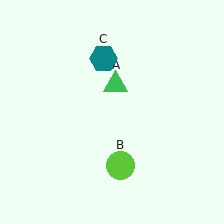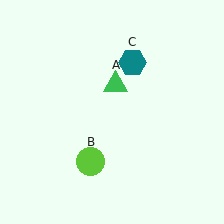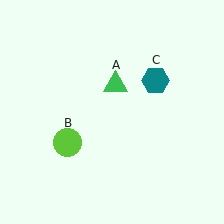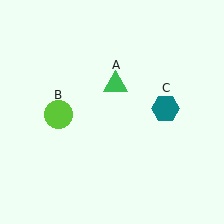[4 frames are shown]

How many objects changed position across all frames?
2 objects changed position: lime circle (object B), teal hexagon (object C).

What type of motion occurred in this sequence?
The lime circle (object B), teal hexagon (object C) rotated clockwise around the center of the scene.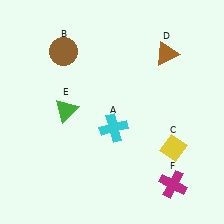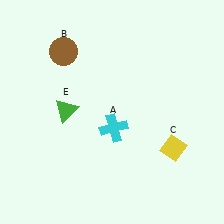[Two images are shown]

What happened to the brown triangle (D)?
The brown triangle (D) was removed in Image 2. It was in the top-right area of Image 1.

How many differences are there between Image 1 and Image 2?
There are 2 differences between the two images.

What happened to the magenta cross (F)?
The magenta cross (F) was removed in Image 2. It was in the bottom-right area of Image 1.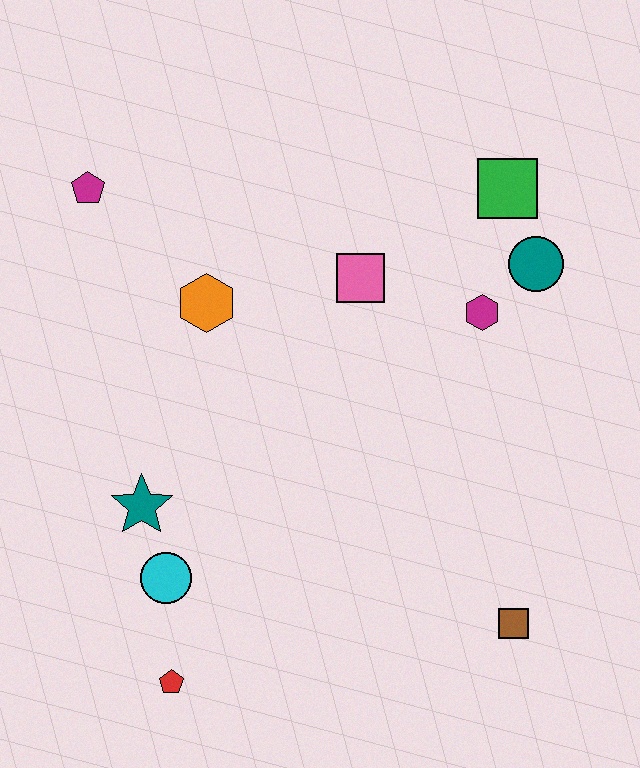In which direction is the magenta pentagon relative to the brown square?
The magenta pentagon is above the brown square.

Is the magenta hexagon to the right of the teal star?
Yes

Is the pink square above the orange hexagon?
Yes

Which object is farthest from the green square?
The red pentagon is farthest from the green square.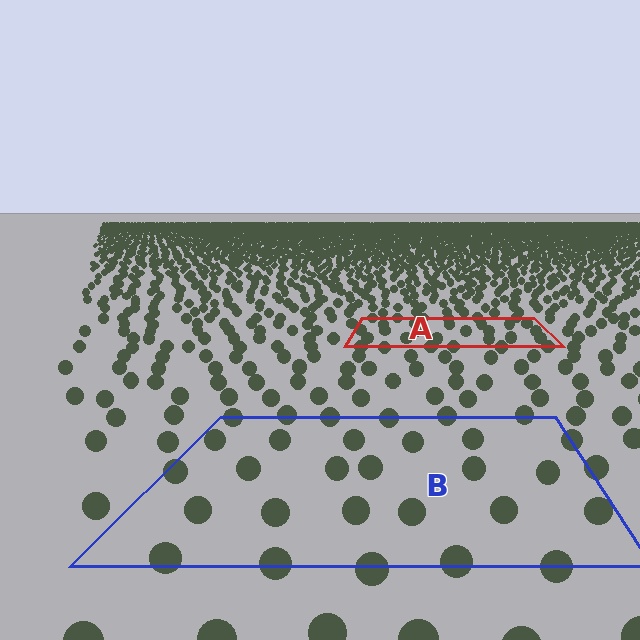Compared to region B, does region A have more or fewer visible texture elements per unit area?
Region A has more texture elements per unit area — they are packed more densely because it is farther away.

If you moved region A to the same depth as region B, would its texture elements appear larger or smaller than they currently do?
They would appear larger. At a closer depth, the same texture elements are projected at a bigger on-screen size.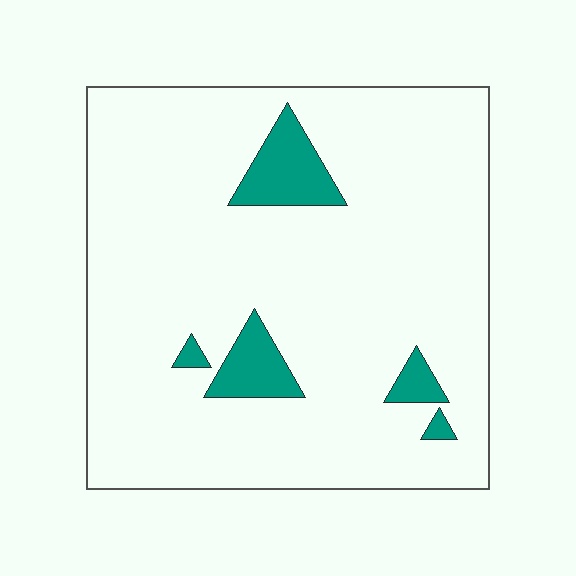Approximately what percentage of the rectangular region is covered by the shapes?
Approximately 10%.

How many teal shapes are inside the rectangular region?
5.